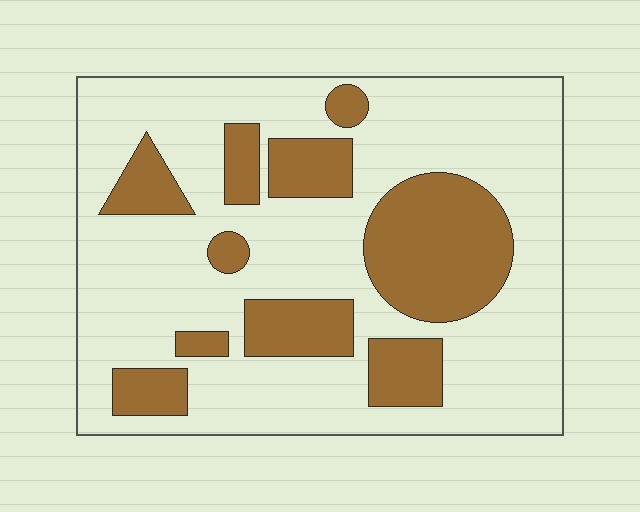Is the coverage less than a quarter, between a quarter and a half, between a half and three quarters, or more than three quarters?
Between a quarter and a half.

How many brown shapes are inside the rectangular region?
10.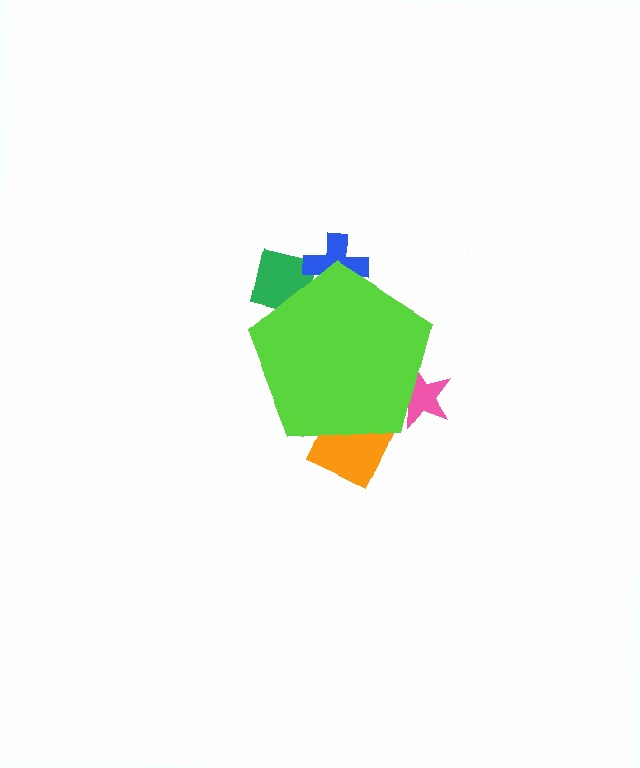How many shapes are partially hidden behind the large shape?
4 shapes are partially hidden.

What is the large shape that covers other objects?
A lime pentagon.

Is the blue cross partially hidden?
Yes, the blue cross is partially hidden behind the lime pentagon.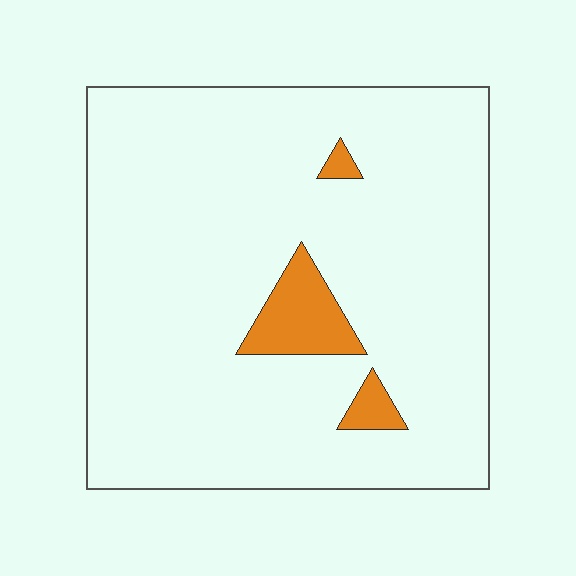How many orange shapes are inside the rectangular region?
3.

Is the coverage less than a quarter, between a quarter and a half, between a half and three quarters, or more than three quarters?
Less than a quarter.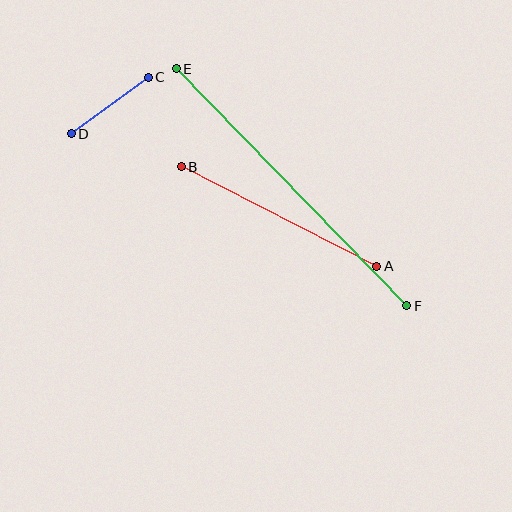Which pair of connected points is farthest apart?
Points E and F are farthest apart.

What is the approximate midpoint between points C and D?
The midpoint is at approximately (110, 106) pixels.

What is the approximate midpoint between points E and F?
The midpoint is at approximately (291, 187) pixels.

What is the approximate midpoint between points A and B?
The midpoint is at approximately (279, 216) pixels.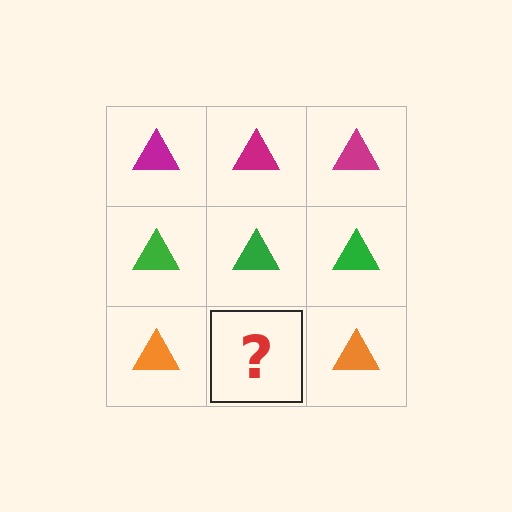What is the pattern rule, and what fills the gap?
The rule is that each row has a consistent color. The gap should be filled with an orange triangle.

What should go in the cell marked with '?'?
The missing cell should contain an orange triangle.